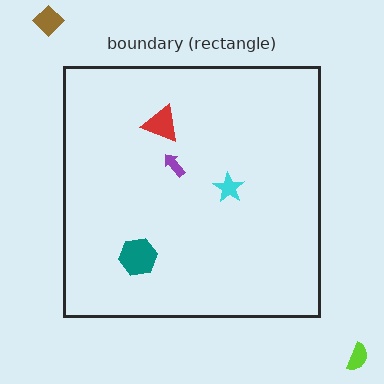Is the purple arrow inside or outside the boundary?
Inside.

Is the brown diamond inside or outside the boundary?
Outside.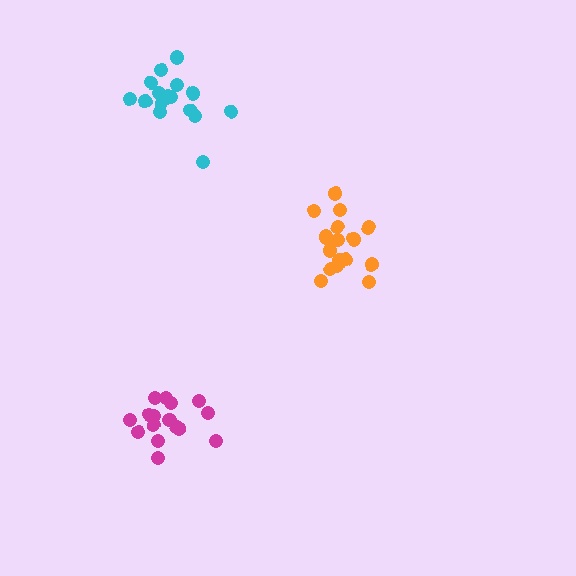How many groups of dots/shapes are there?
There are 3 groups.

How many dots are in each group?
Group 1: 16 dots, Group 2: 19 dots, Group 3: 16 dots (51 total).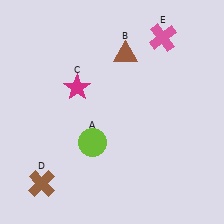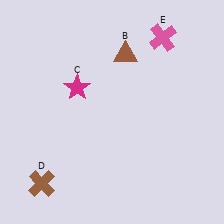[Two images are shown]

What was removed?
The lime circle (A) was removed in Image 2.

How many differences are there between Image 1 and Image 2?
There is 1 difference between the two images.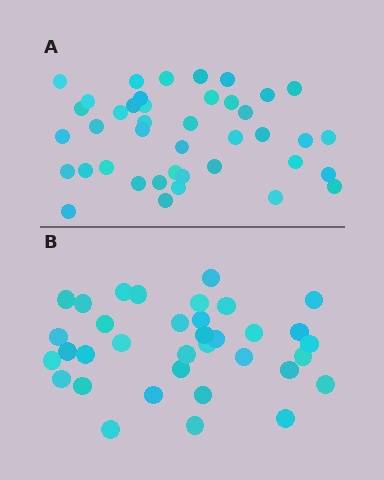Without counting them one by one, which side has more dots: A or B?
Region A (the top region) has more dots.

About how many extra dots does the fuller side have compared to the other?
Region A has about 6 more dots than region B.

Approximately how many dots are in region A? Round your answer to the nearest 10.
About 40 dots. (The exact count is 41, which rounds to 40.)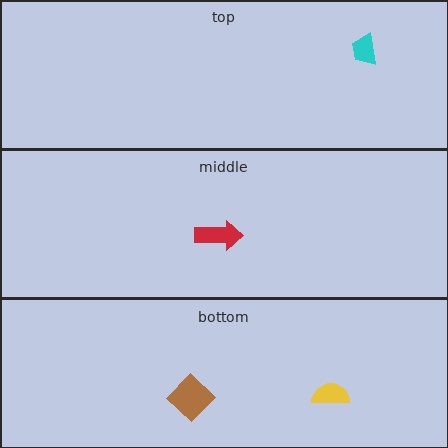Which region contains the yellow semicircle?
The bottom region.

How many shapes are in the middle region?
1.